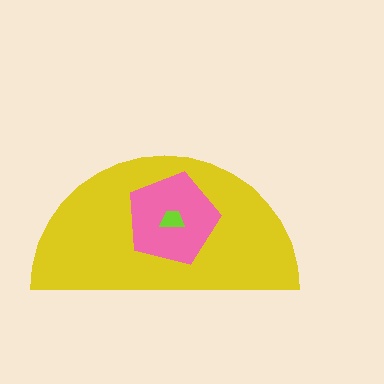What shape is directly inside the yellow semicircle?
The pink pentagon.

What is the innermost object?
The lime trapezoid.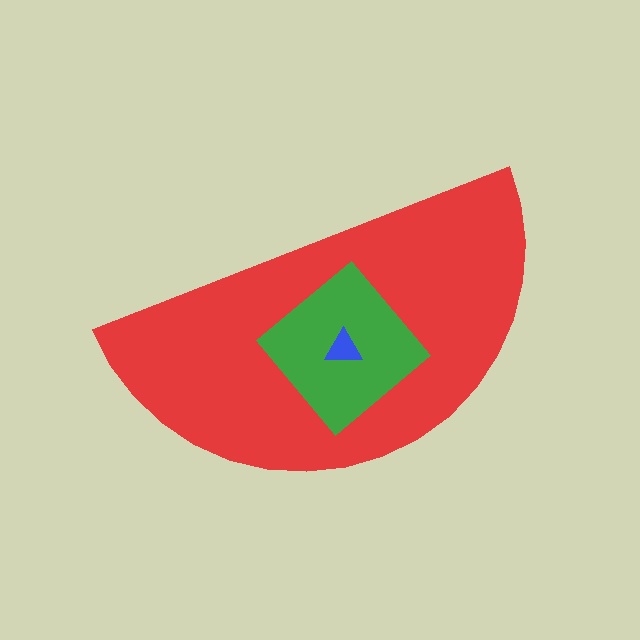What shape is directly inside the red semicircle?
The green diamond.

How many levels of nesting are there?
3.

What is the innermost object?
The blue triangle.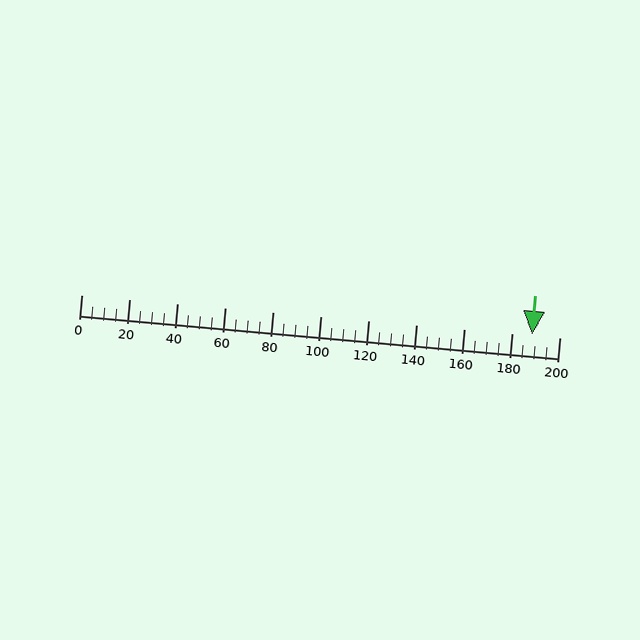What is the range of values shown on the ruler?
The ruler shows values from 0 to 200.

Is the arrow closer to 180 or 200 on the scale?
The arrow is closer to 180.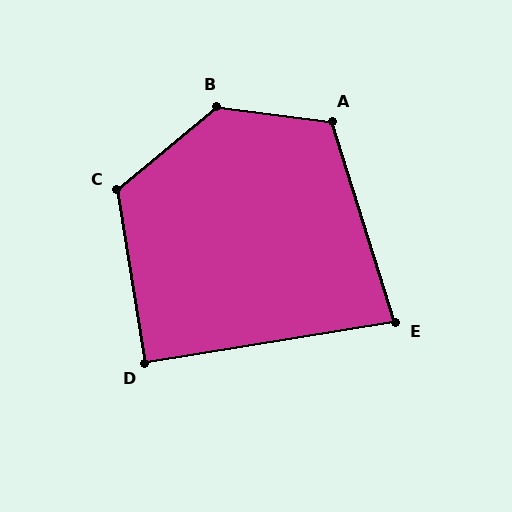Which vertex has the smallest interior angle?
E, at approximately 82 degrees.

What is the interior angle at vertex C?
Approximately 120 degrees (obtuse).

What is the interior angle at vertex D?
Approximately 90 degrees (approximately right).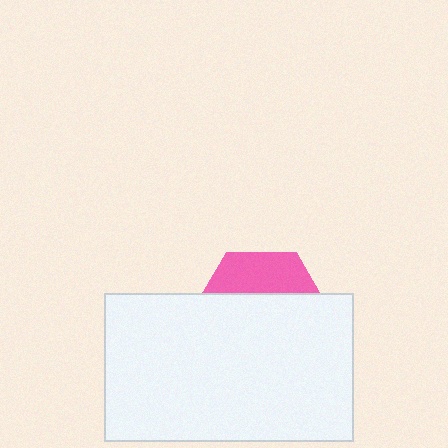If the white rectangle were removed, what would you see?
You would see the complete pink hexagon.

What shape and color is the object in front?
The object in front is a white rectangle.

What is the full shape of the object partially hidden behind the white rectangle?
The partially hidden object is a pink hexagon.